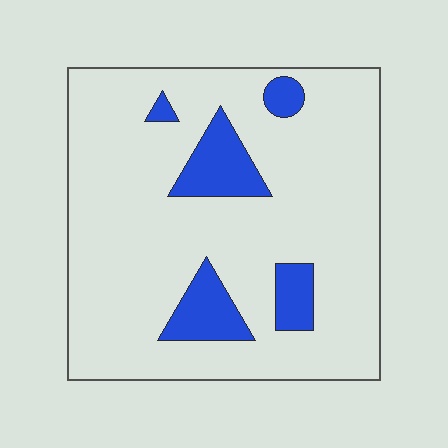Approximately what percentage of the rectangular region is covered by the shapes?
Approximately 15%.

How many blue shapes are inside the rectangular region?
5.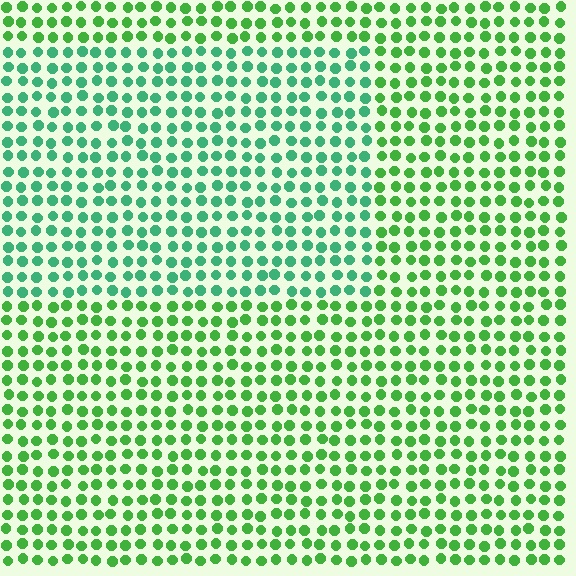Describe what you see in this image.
The image is filled with small green elements in a uniform arrangement. A rectangle-shaped region is visible where the elements are tinted to a slightly different hue, forming a subtle color boundary.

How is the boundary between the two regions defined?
The boundary is defined purely by a slight shift in hue (about 33 degrees). Spacing, size, and orientation are identical on both sides.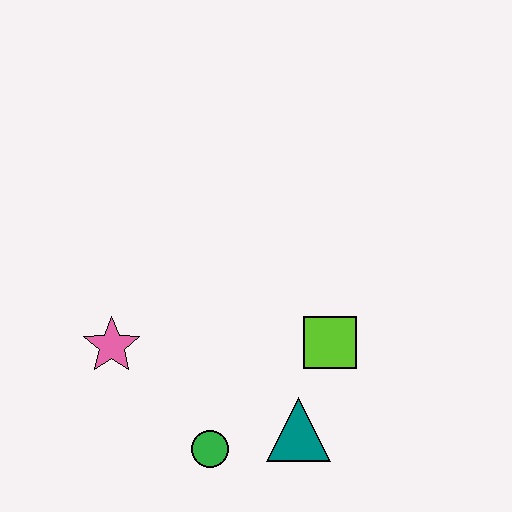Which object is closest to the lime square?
The teal triangle is closest to the lime square.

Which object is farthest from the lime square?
The pink star is farthest from the lime square.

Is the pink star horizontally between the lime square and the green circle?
No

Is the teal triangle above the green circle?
Yes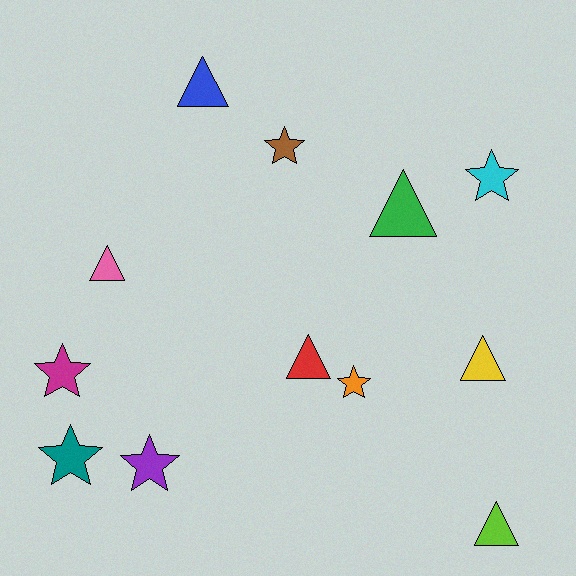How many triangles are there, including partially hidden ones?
There are 6 triangles.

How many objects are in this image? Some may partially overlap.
There are 12 objects.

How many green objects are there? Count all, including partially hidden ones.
There is 1 green object.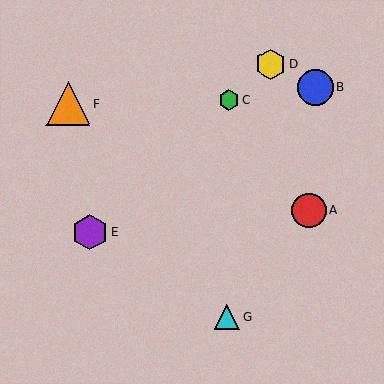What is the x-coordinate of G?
Object G is at x≈227.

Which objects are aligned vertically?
Objects C, G are aligned vertically.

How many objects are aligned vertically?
2 objects (C, G) are aligned vertically.